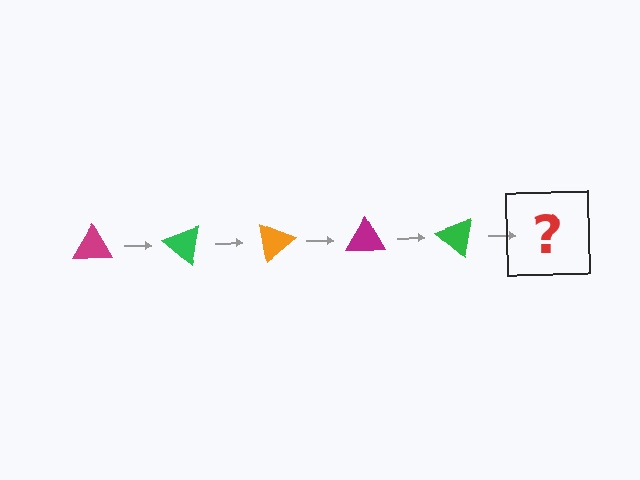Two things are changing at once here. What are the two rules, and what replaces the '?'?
The two rules are that it rotates 40 degrees each step and the color cycles through magenta, green, and orange. The '?' should be an orange triangle, rotated 200 degrees from the start.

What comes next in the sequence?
The next element should be an orange triangle, rotated 200 degrees from the start.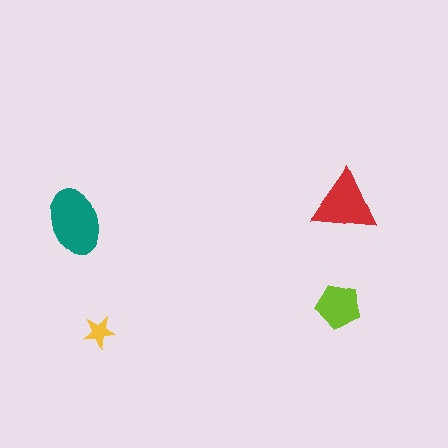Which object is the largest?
The teal ellipse.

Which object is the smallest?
The yellow star.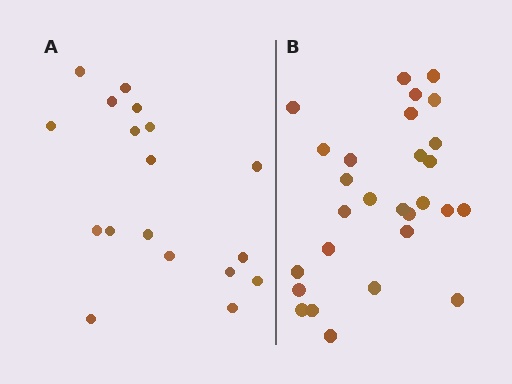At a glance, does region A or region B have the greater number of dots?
Region B (the right region) has more dots.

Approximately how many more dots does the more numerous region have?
Region B has roughly 10 or so more dots than region A.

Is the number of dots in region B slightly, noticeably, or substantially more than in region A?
Region B has substantially more. The ratio is roughly 1.6 to 1.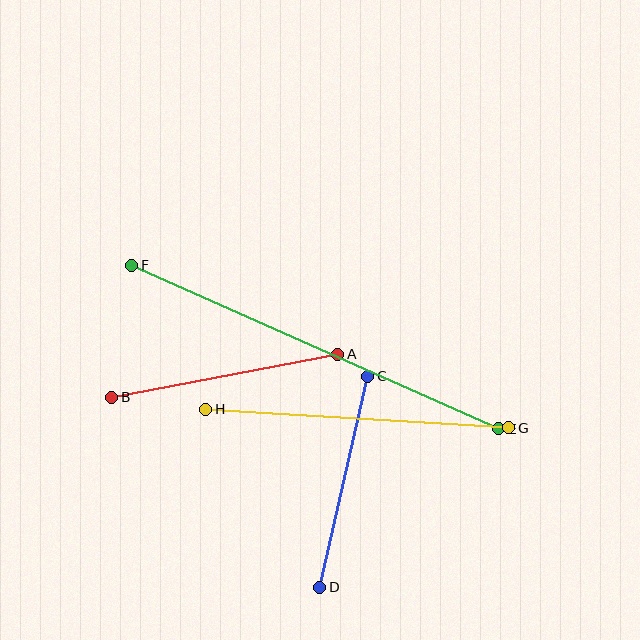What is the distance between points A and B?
The distance is approximately 230 pixels.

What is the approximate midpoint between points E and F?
The midpoint is at approximately (315, 347) pixels.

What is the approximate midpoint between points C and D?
The midpoint is at approximately (344, 482) pixels.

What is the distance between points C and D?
The distance is approximately 217 pixels.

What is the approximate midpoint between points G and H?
The midpoint is at approximately (357, 419) pixels.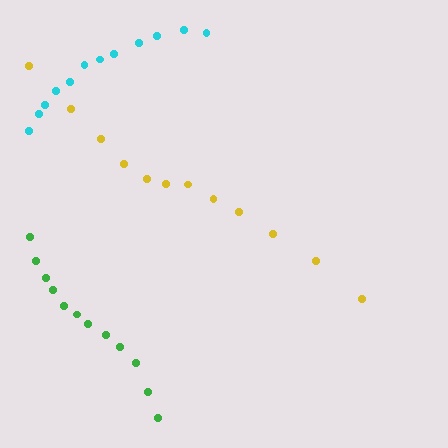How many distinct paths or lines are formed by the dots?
There are 3 distinct paths.